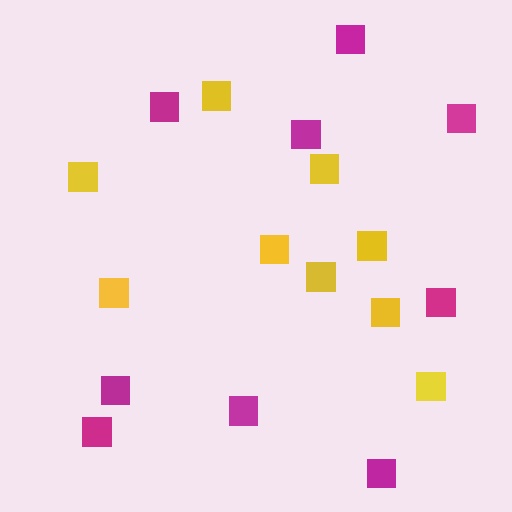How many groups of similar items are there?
There are 2 groups: one group of yellow squares (9) and one group of magenta squares (9).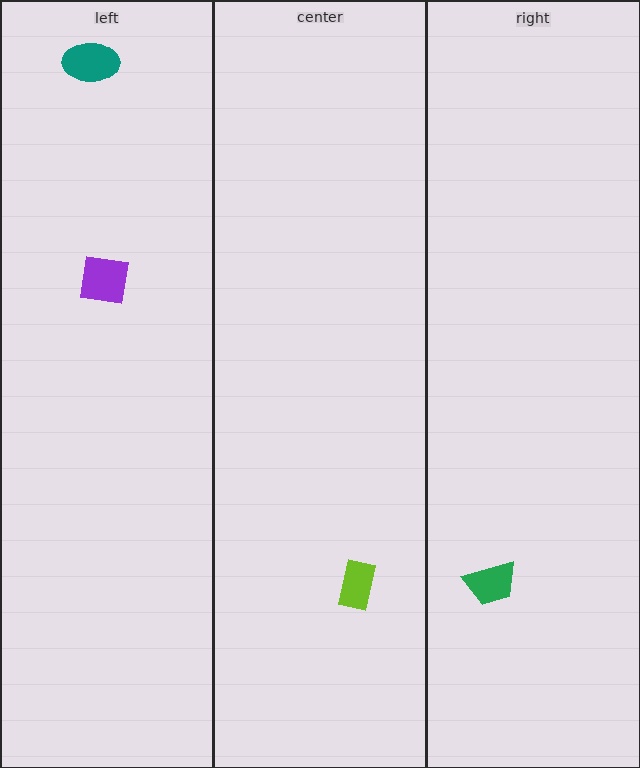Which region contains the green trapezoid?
The right region.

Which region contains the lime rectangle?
The center region.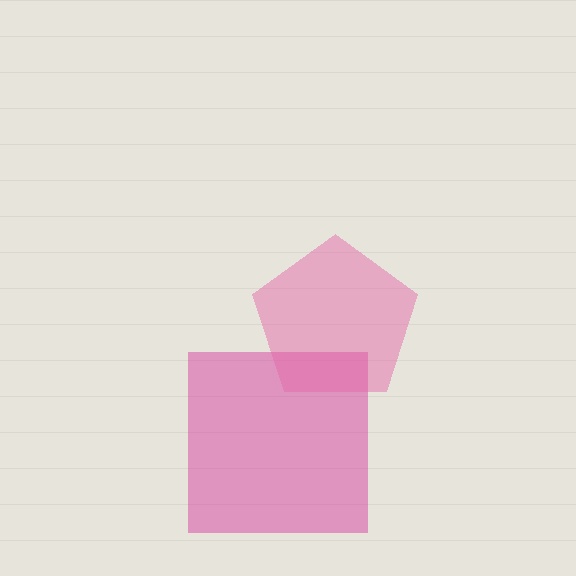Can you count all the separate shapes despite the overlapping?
Yes, there are 2 separate shapes.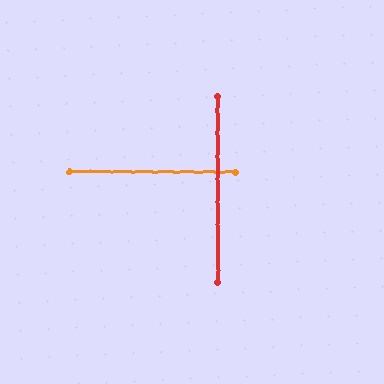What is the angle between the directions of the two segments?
Approximately 90 degrees.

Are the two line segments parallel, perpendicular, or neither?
Perpendicular — they meet at approximately 90°.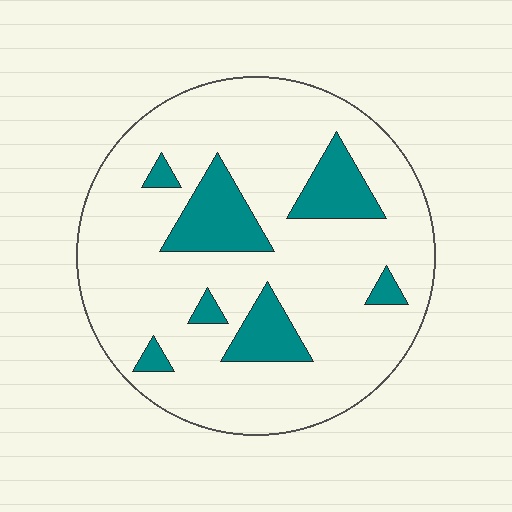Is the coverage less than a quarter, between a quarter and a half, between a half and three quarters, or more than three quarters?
Less than a quarter.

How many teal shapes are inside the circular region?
7.